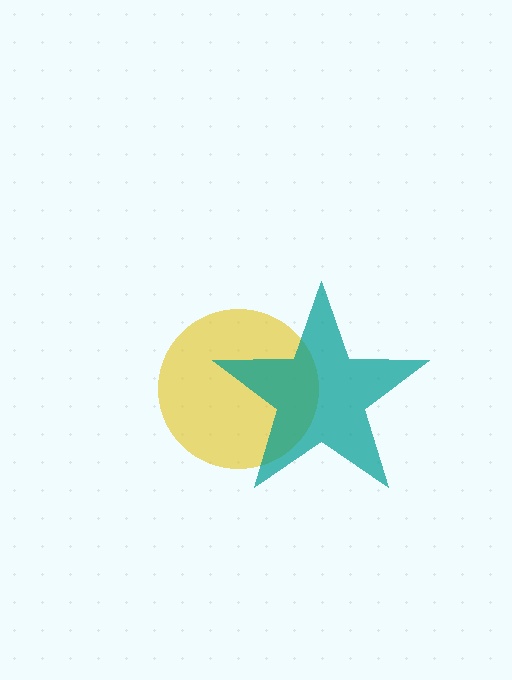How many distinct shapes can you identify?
There are 2 distinct shapes: a yellow circle, a teal star.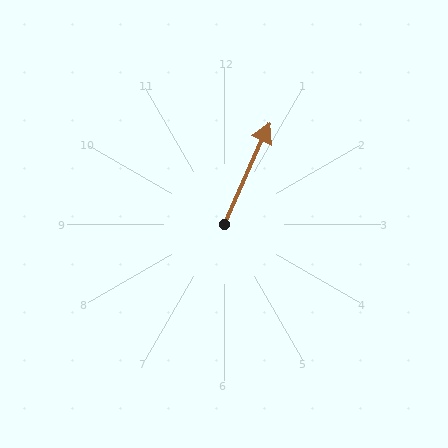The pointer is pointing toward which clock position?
Roughly 1 o'clock.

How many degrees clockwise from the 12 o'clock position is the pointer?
Approximately 24 degrees.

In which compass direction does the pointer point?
Northeast.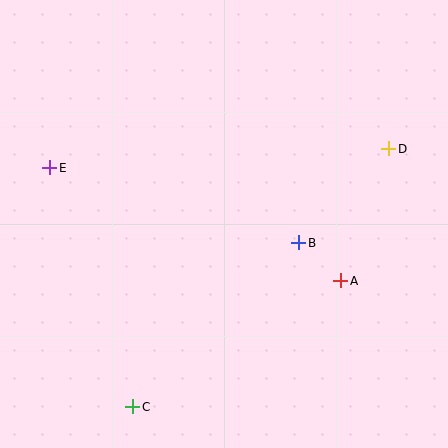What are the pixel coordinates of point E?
Point E is at (50, 168).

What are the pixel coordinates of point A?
Point A is at (341, 281).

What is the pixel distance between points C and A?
The distance between C and A is 243 pixels.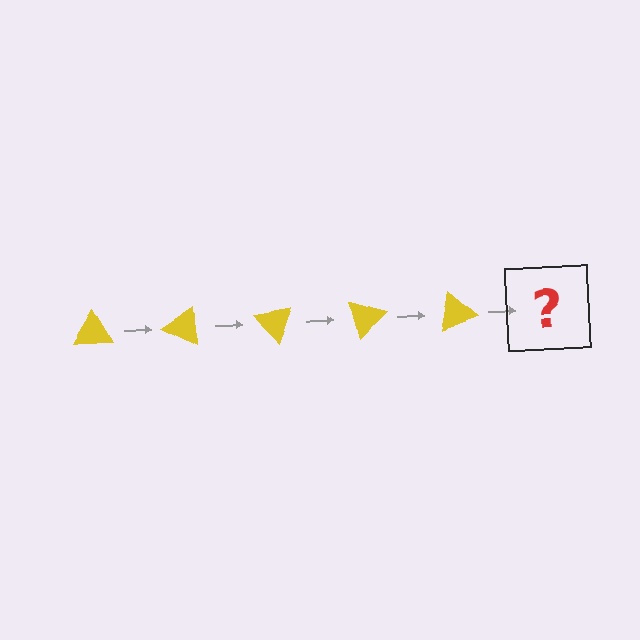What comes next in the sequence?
The next element should be a yellow triangle rotated 125 degrees.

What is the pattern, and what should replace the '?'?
The pattern is that the triangle rotates 25 degrees each step. The '?' should be a yellow triangle rotated 125 degrees.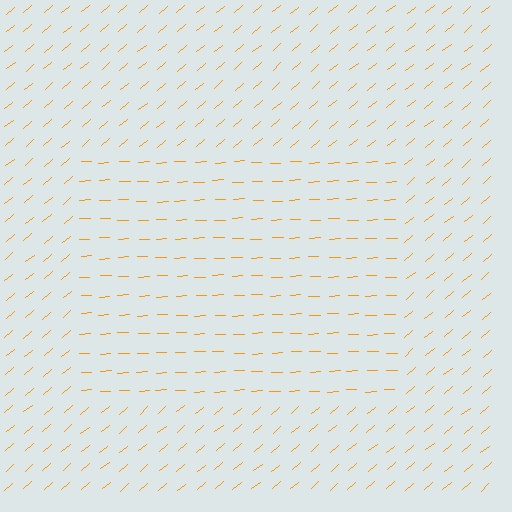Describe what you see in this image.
The image is filled with small orange line segments. A rectangle region in the image has lines oriented differently from the surrounding lines, creating a visible texture boundary.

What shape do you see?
I see a rectangle.